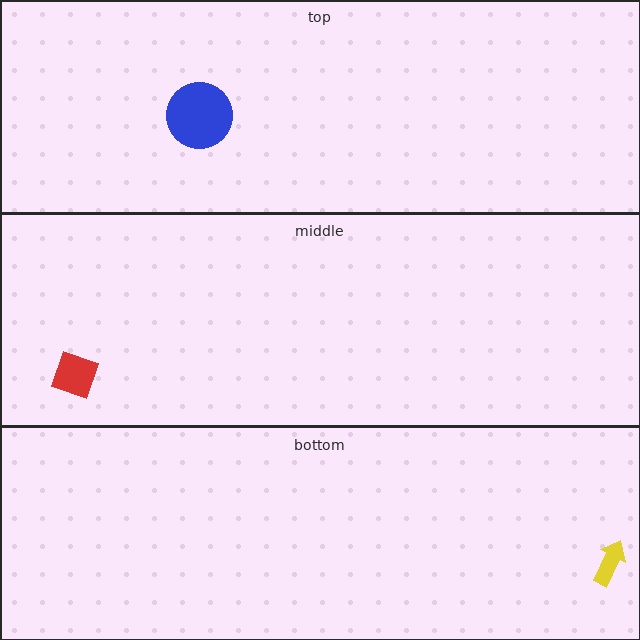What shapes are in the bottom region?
The yellow arrow.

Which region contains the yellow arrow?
The bottom region.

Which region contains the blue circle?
The top region.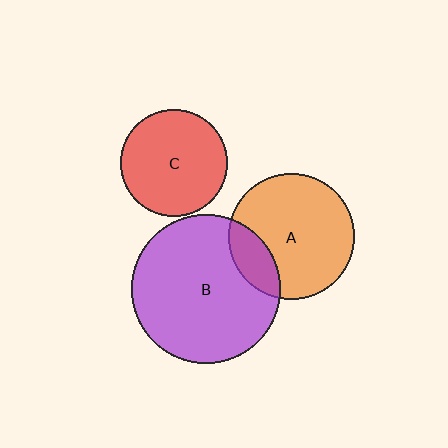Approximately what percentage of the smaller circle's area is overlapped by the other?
Approximately 20%.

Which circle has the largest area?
Circle B (purple).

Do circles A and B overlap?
Yes.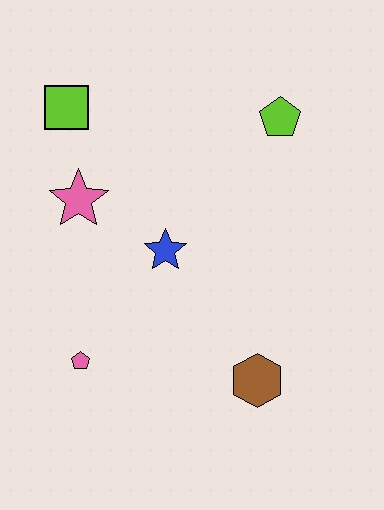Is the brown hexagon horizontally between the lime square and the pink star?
No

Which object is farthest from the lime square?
The brown hexagon is farthest from the lime square.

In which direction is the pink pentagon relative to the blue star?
The pink pentagon is below the blue star.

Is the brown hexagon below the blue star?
Yes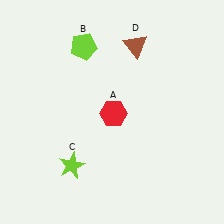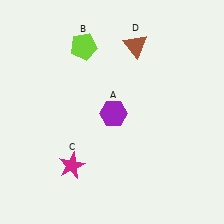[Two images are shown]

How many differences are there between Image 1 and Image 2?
There are 2 differences between the two images.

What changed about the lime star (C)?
In Image 1, C is lime. In Image 2, it changed to magenta.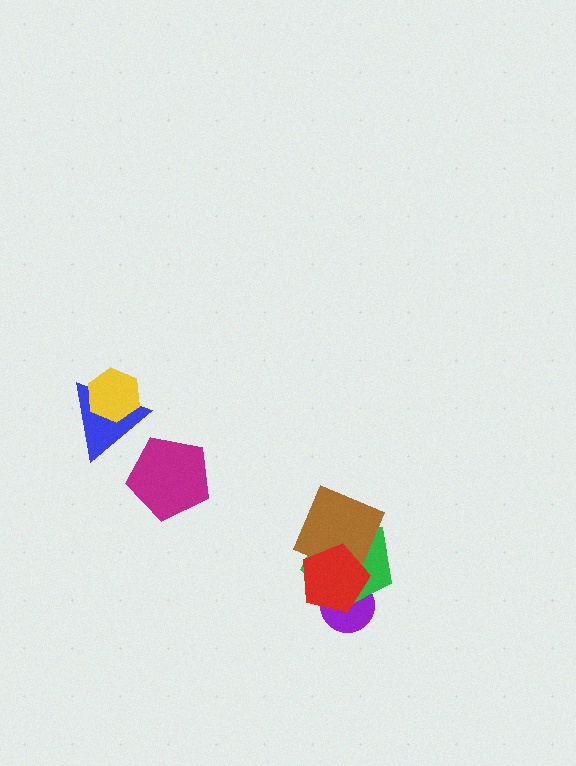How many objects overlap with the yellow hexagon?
1 object overlaps with the yellow hexagon.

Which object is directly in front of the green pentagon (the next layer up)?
The brown square is directly in front of the green pentagon.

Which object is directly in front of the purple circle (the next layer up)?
The green pentagon is directly in front of the purple circle.